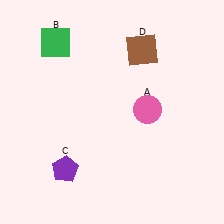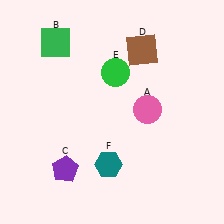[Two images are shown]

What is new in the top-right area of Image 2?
A green circle (E) was added in the top-right area of Image 2.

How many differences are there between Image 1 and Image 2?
There are 2 differences between the two images.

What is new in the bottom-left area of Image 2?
A teal hexagon (F) was added in the bottom-left area of Image 2.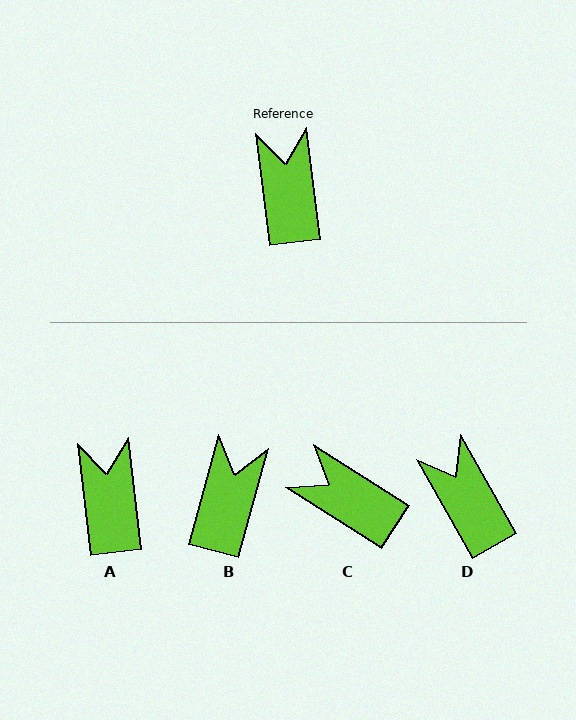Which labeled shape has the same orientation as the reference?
A.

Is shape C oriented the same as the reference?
No, it is off by about 50 degrees.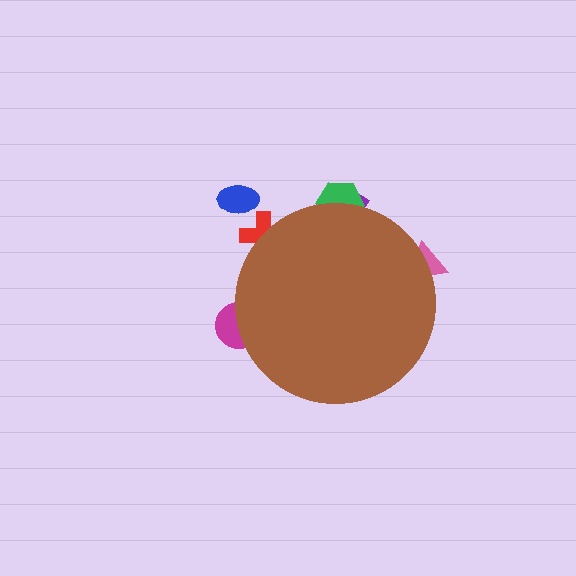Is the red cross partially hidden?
Yes, the red cross is partially hidden behind the brown circle.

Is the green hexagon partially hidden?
Yes, the green hexagon is partially hidden behind the brown circle.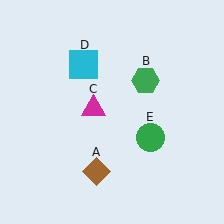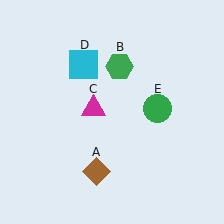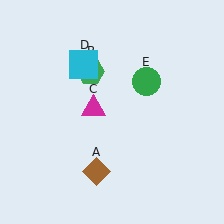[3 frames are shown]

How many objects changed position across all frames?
2 objects changed position: green hexagon (object B), green circle (object E).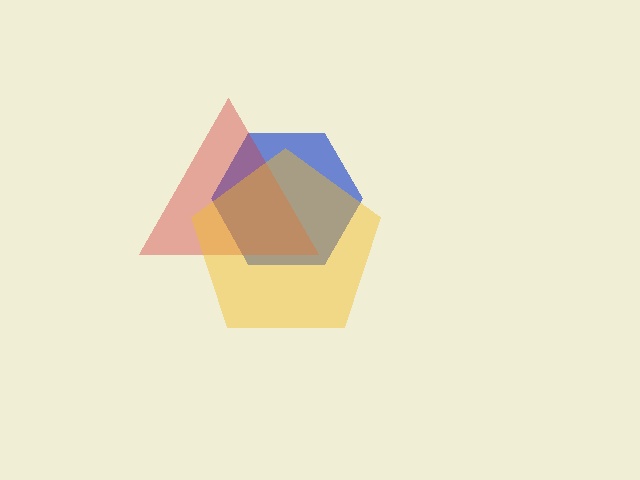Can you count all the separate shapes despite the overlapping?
Yes, there are 3 separate shapes.